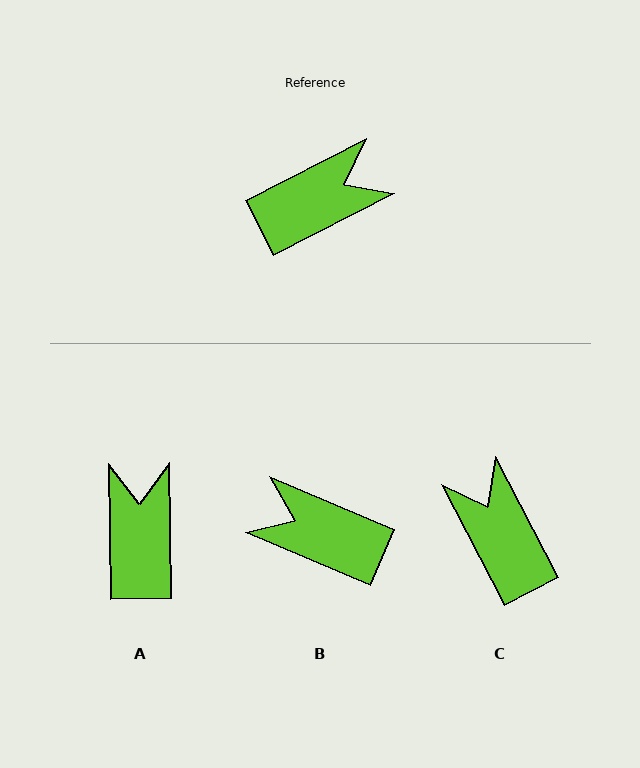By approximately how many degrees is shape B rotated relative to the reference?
Approximately 130 degrees counter-clockwise.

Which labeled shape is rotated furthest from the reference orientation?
B, about 130 degrees away.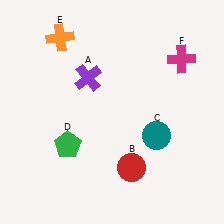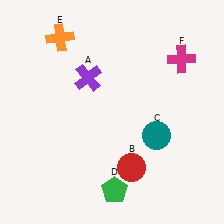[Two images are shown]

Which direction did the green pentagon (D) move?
The green pentagon (D) moved right.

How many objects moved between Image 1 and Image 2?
1 object moved between the two images.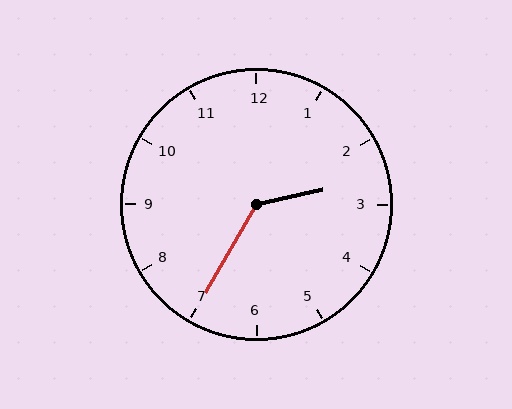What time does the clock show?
2:35.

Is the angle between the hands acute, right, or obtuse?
It is obtuse.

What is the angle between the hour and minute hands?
Approximately 132 degrees.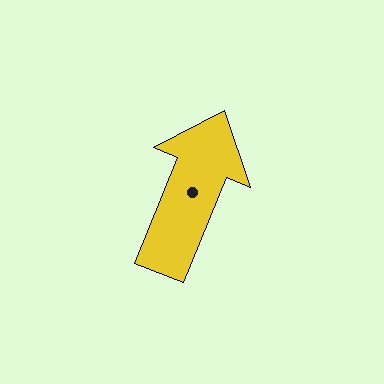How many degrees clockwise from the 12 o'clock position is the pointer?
Approximately 22 degrees.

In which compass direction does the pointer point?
North.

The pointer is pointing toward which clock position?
Roughly 1 o'clock.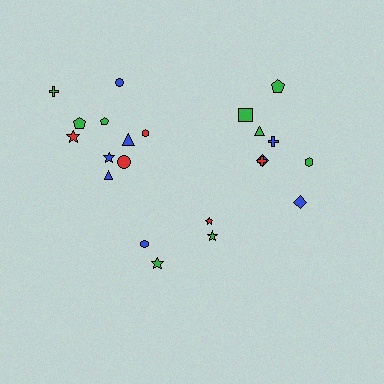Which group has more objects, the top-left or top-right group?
The top-left group.